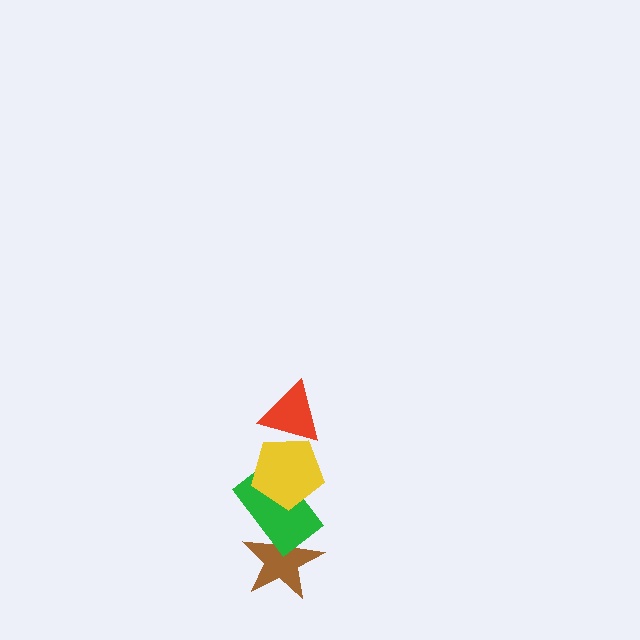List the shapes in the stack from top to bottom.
From top to bottom: the red triangle, the yellow pentagon, the green rectangle, the brown star.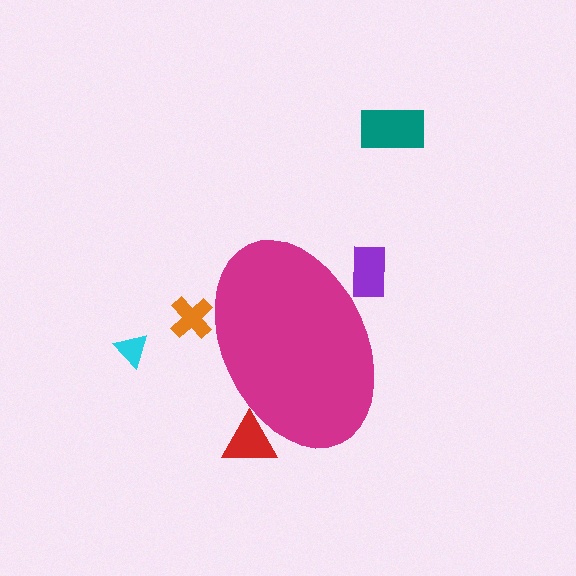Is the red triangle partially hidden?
Yes, the red triangle is partially hidden behind the magenta ellipse.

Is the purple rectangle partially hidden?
Yes, the purple rectangle is partially hidden behind the magenta ellipse.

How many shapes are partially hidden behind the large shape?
3 shapes are partially hidden.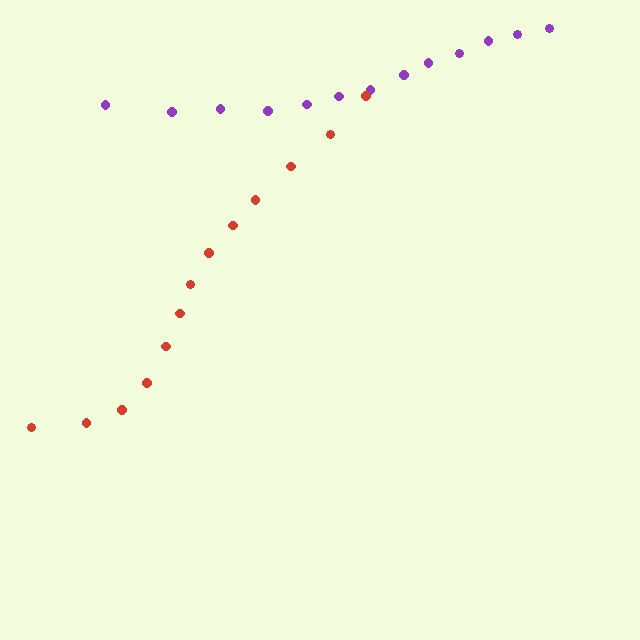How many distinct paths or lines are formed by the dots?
There are 2 distinct paths.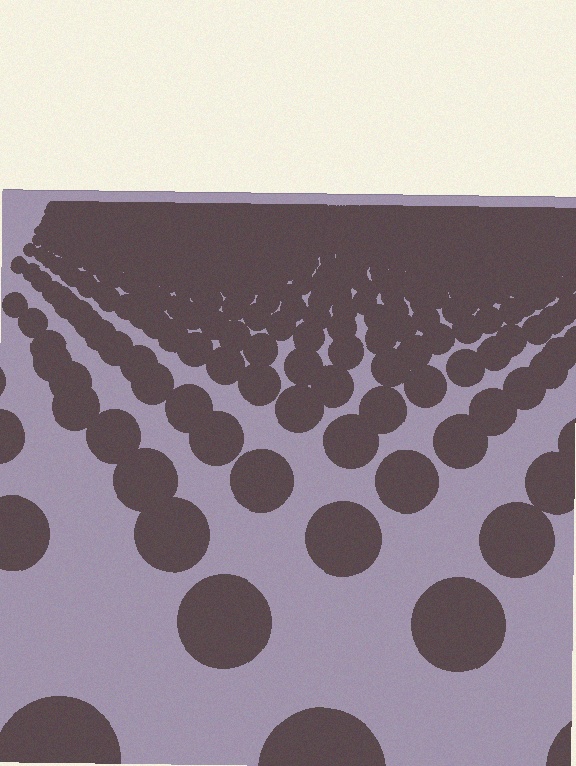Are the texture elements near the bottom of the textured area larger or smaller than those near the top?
Larger. Near the bottom, elements are closer to the viewer and appear at a bigger on-screen size.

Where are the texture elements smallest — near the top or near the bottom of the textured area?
Near the top.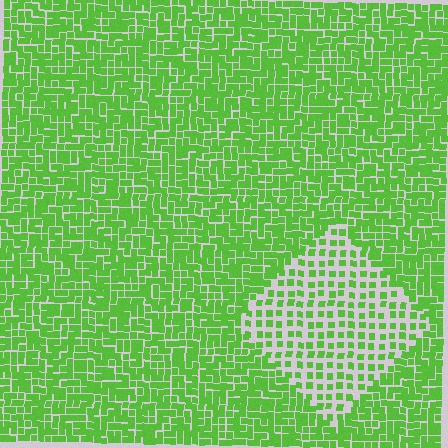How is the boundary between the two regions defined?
The boundary is defined by a change in element density (approximately 2.2x ratio). All elements are the same color, size, and shape.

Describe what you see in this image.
The image contains small lime elements arranged at two different densities. A diamond-shaped region is visible where the elements are less densely packed than the surrounding area.